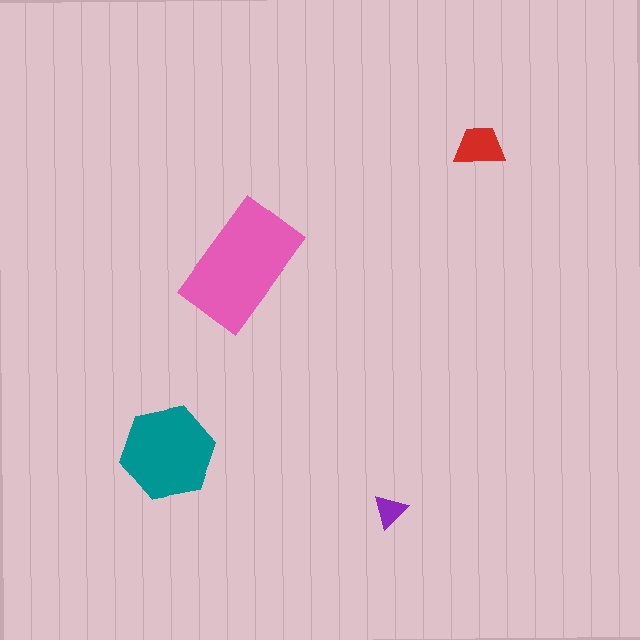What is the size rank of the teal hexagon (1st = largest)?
2nd.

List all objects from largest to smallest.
The pink rectangle, the teal hexagon, the red trapezoid, the purple triangle.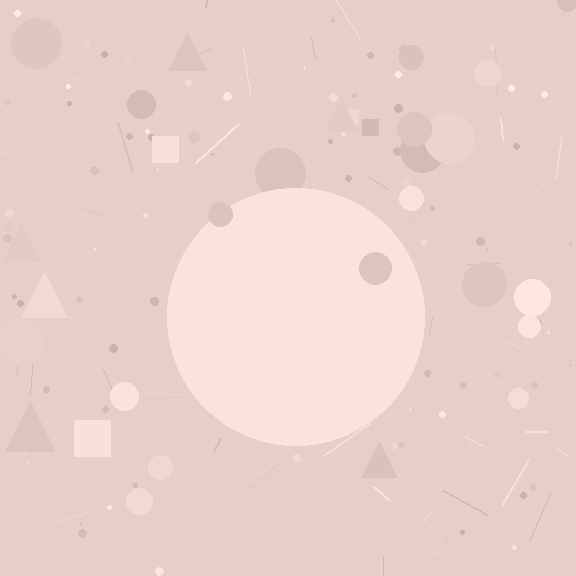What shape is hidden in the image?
A circle is hidden in the image.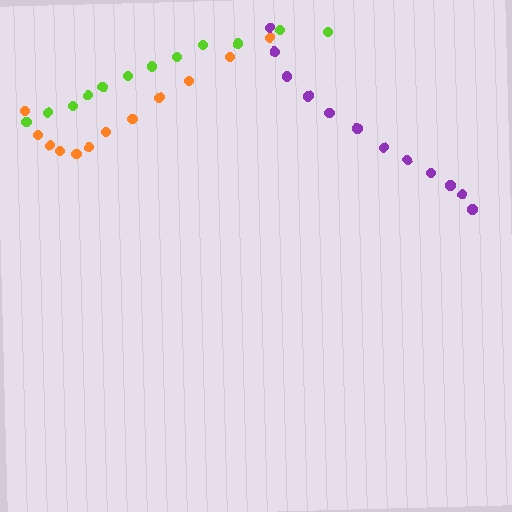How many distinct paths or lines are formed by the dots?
There are 3 distinct paths.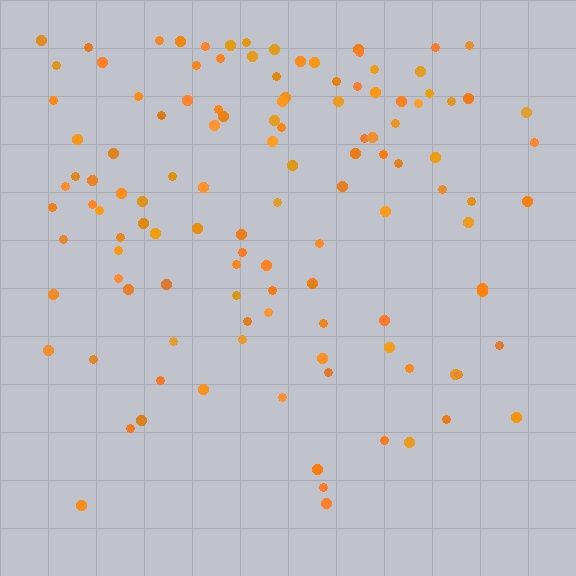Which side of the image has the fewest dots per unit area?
The bottom.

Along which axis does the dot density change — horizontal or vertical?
Vertical.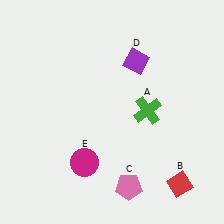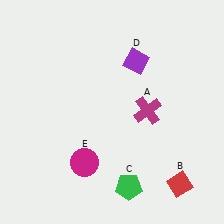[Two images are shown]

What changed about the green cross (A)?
In Image 1, A is green. In Image 2, it changed to magenta.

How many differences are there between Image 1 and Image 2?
There are 2 differences between the two images.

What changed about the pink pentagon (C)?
In Image 1, C is pink. In Image 2, it changed to green.